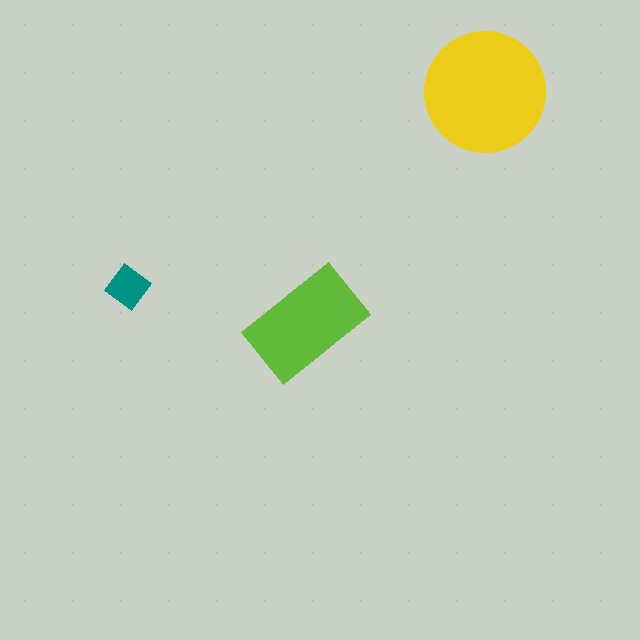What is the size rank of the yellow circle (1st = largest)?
1st.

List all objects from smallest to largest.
The teal diamond, the lime rectangle, the yellow circle.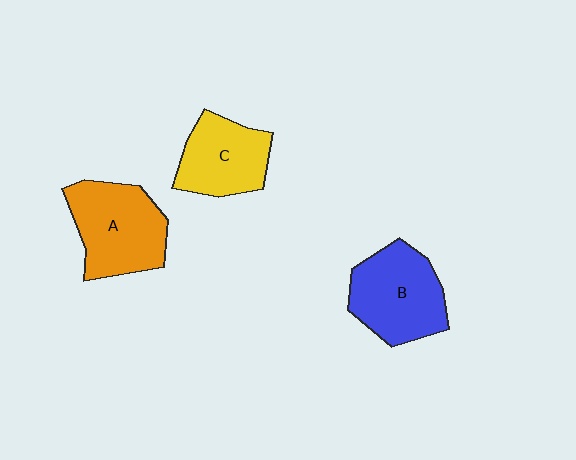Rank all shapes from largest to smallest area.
From largest to smallest: A (orange), B (blue), C (yellow).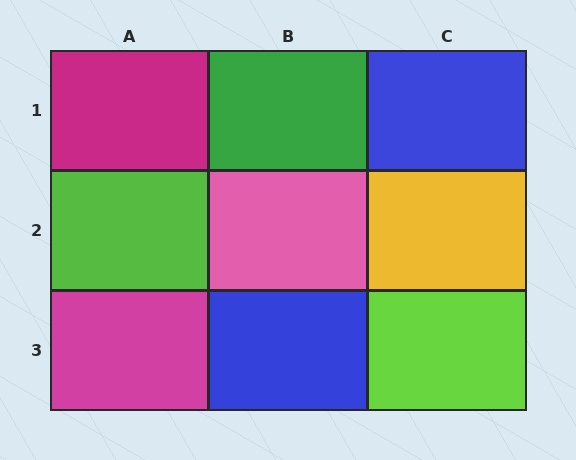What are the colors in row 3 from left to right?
Magenta, blue, lime.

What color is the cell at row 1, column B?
Green.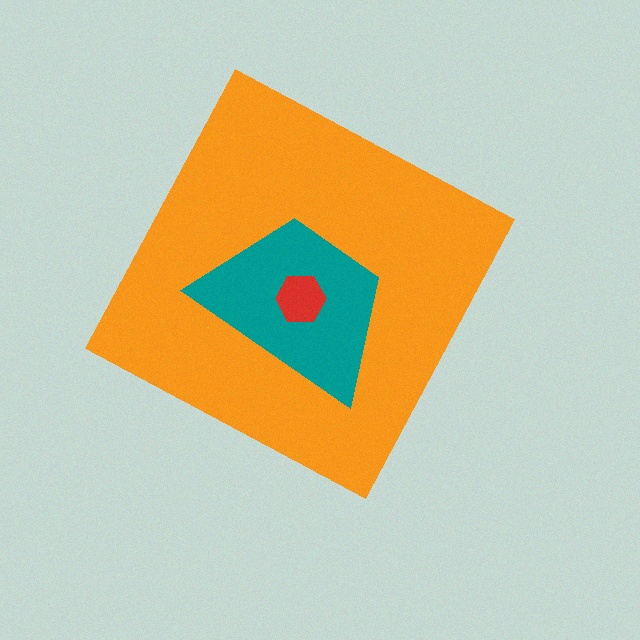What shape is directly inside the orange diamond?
The teal trapezoid.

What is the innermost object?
The red hexagon.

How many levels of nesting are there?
3.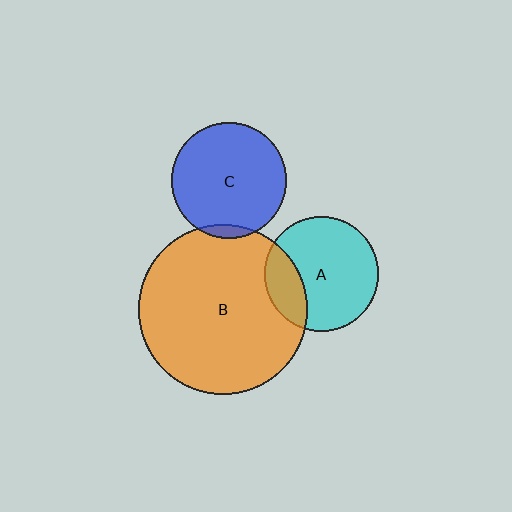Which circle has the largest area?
Circle B (orange).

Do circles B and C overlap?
Yes.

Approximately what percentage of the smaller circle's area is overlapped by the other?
Approximately 5%.